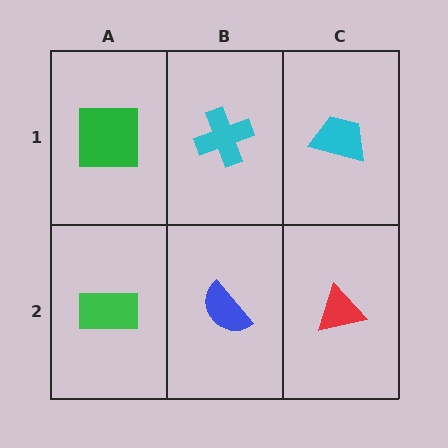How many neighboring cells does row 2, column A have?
2.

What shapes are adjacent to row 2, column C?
A cyan trapezoid (row 1, column C), a blue semicircle (row 2, column B).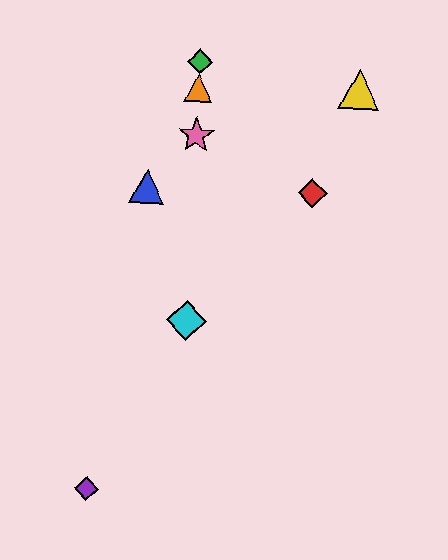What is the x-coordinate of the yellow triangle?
The yellow triangle is at x≈359.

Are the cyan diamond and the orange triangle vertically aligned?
Yes, both are at x≈187.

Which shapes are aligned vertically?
The green diamond, the orange triangle, the cyan diamond, the pink star are aligned vertically.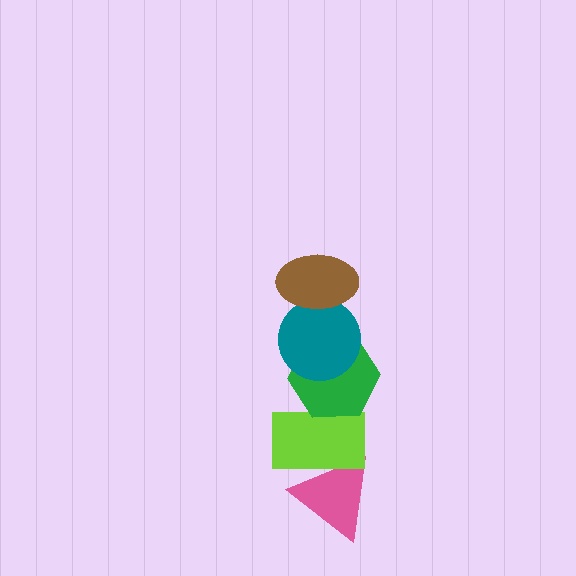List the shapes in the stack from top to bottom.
From top to bottom: the brown ellipse, the teal circle, the green hexagon, the lime rectangle, the pink triangle.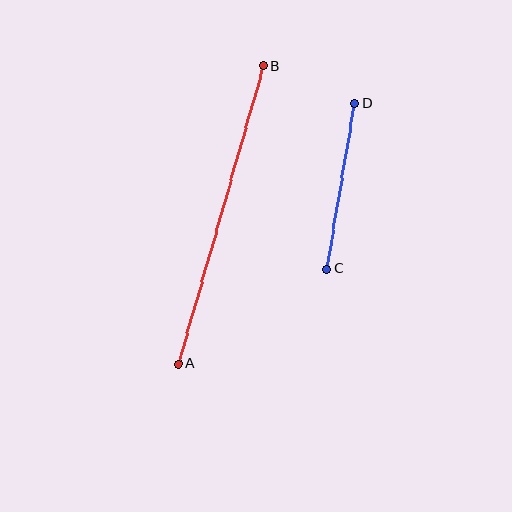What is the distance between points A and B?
The distance is approximately 310 pixels.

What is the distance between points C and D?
The distance is approximately 168 pixels.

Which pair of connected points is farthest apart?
Points A and B are farthest apart.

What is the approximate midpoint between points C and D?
The midpoint is at approximately (341, 186) pixels.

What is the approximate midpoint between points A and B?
The midpoint is at approximately (221, 215) pixels.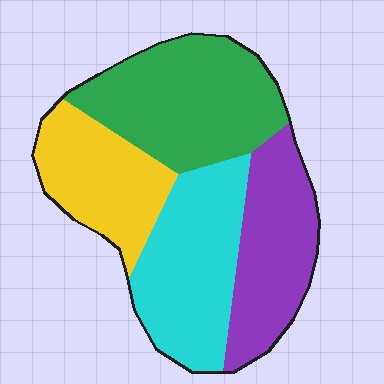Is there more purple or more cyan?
Cyan.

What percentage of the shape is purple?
Purple covers 23% of the shape.